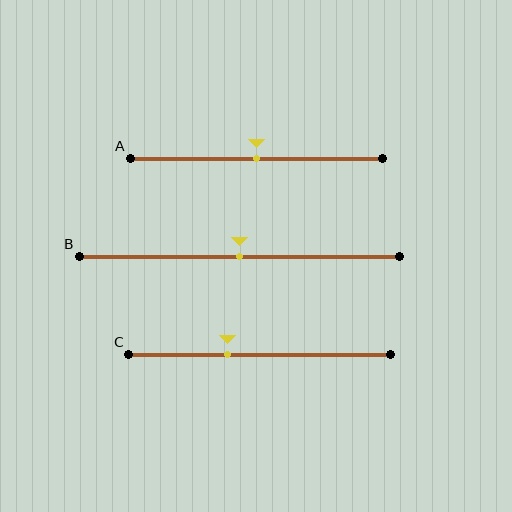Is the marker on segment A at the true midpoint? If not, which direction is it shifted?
Yes, the marker on segment A is at the true midpoint.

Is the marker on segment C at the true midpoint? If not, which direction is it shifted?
No, the marker on segment C is shifted to the left by about 12% of the segment length.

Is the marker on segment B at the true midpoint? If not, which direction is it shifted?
Yes, the marker on segment B is at the true midpoint.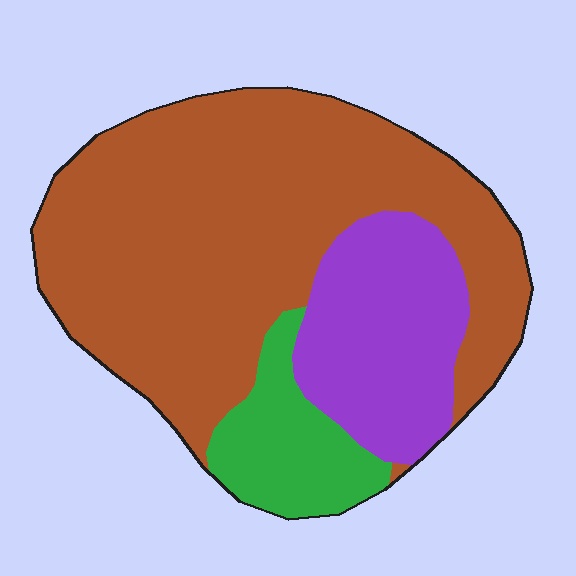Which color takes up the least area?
Green, at roughly 15%.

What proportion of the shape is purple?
Purple covers 22% of the shape.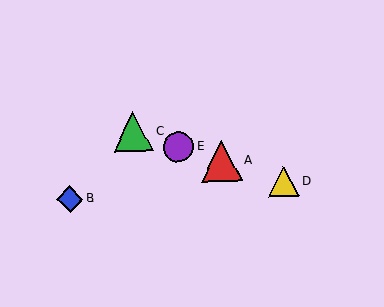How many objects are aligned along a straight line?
4 objects (A, C, D, E) are aligned along a straight line.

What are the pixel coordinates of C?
Object C is at (133, 131).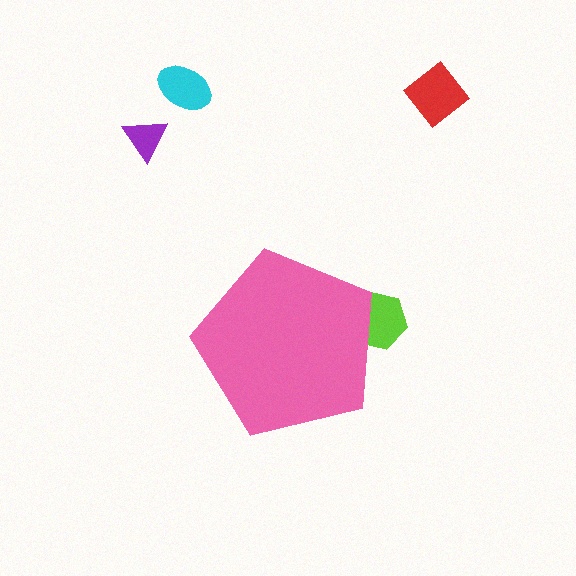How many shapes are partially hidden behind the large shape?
1 shape is partially hidden.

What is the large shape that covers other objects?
A pink pentagon.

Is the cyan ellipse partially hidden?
No, the cyan ellipse is fully visible.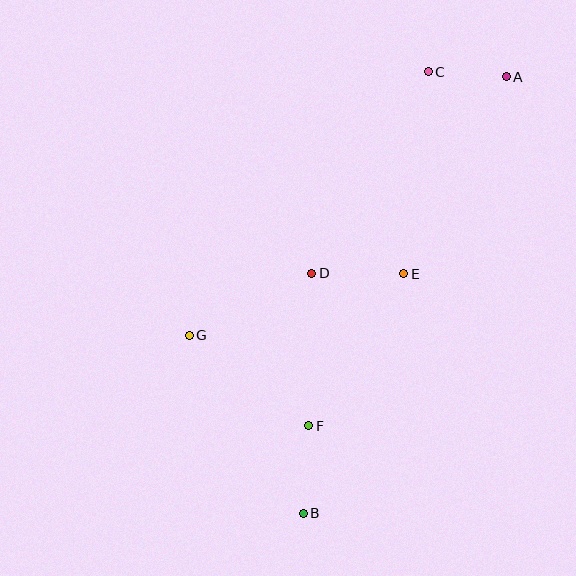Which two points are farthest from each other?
Points A and B are farthest from each other.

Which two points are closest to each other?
Points A and C are closest to each other.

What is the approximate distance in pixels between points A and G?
The distance between A and G is approximately 409 pixels.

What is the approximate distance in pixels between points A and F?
The distance between A and F is approximately 401 pixels.